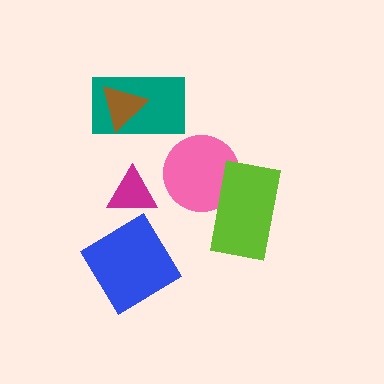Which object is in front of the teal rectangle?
The brown triangle is in front of the teal rectangle.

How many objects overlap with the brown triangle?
1 object overlaps with the brown triangle.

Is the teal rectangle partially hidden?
Yes, it is partially covered by another shape.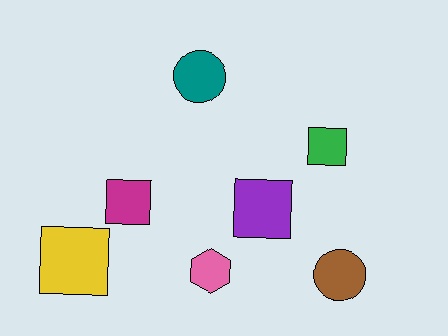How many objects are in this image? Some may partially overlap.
There are 7 objects.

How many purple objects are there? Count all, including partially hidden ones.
There is 1 purple object.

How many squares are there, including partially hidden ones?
There are 4 squares.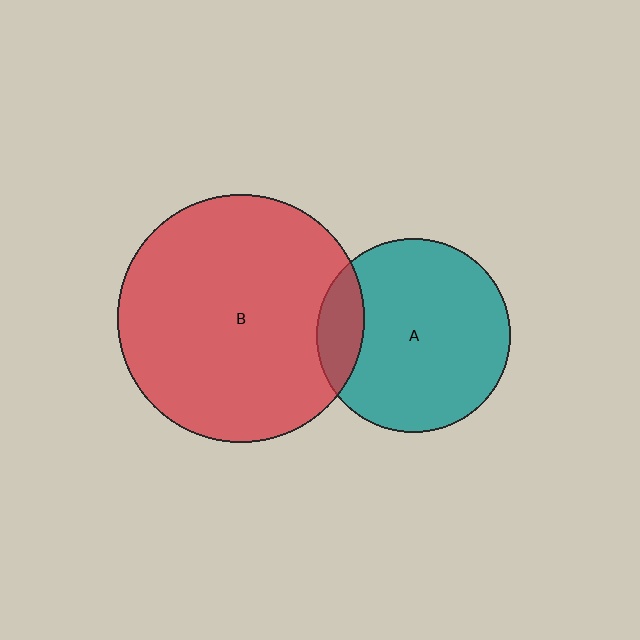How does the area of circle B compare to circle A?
Approximately 1.6 times.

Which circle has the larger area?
Circle B (red).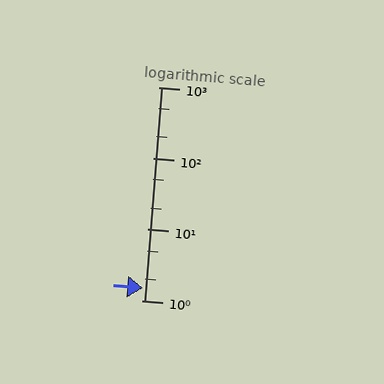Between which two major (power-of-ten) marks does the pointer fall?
The pointer is between 1 and 10.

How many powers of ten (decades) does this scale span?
The scale spans 3 decades, from 1 to 1000.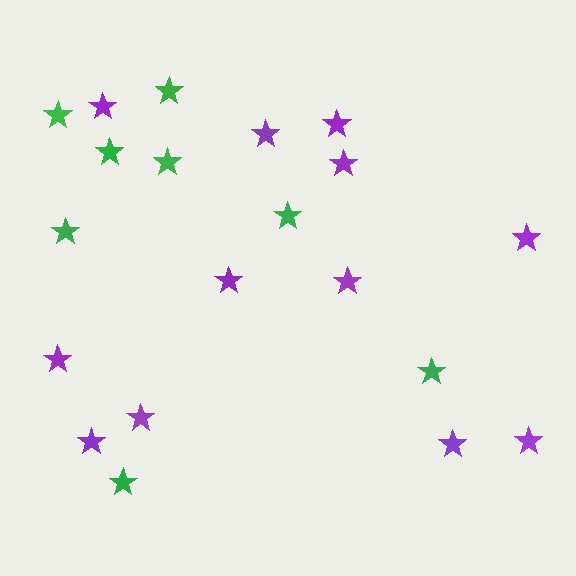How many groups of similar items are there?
There are 2 groups: one group of green stars (8) and one group of purple stars (12).